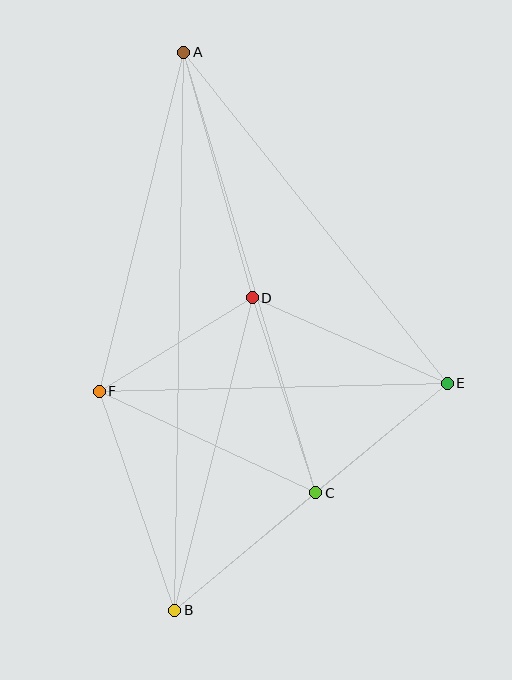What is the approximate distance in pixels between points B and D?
The distance between B and D is approximately 322 pixels.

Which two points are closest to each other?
Points C and E are closest to each other.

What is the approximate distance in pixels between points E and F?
The distance between E and F is approximately 348 pixels.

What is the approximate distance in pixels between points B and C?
The distance between B and C is approximately 183 pixels.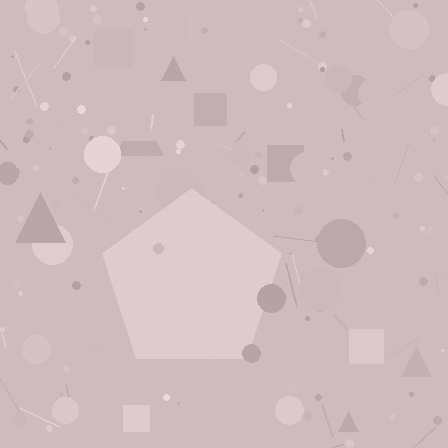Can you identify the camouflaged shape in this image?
The camouflaged shape is a pentagon.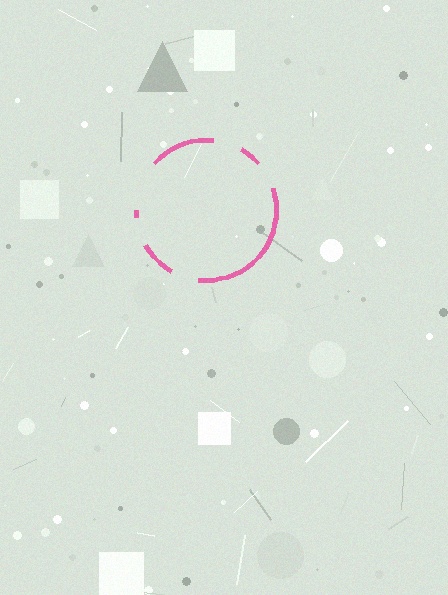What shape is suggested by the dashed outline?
The dashed outline suggests a circle.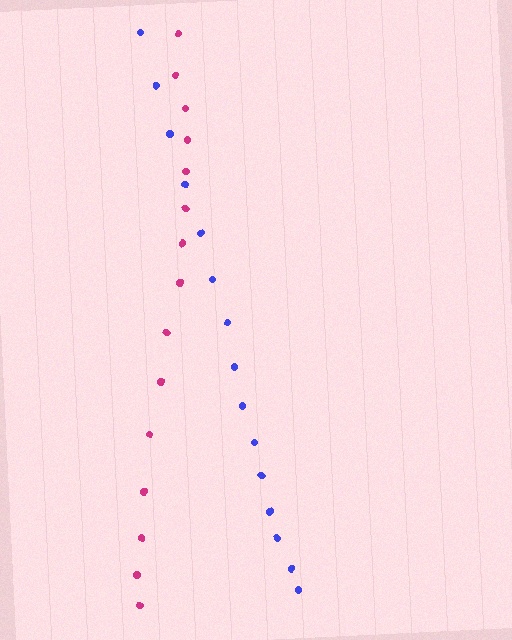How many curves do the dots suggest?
There are 2 distinct paths.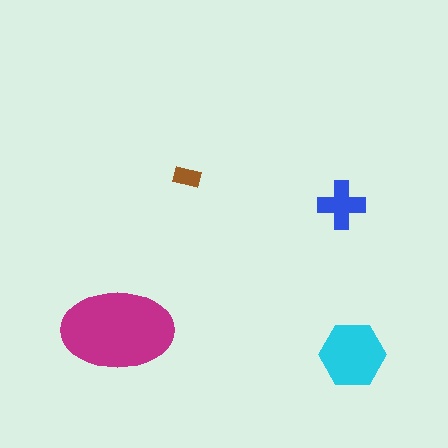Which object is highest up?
The brown rectangle is topmost.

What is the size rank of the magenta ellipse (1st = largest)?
1st.